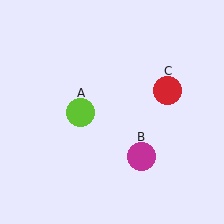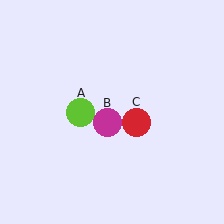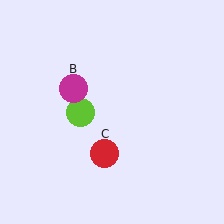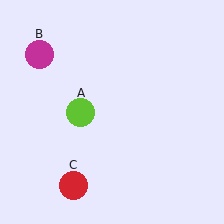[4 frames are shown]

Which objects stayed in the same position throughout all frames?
Lime circle (object A) remained stationary.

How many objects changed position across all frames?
2 objects changed position: magenta circle (object B), red circle (object C).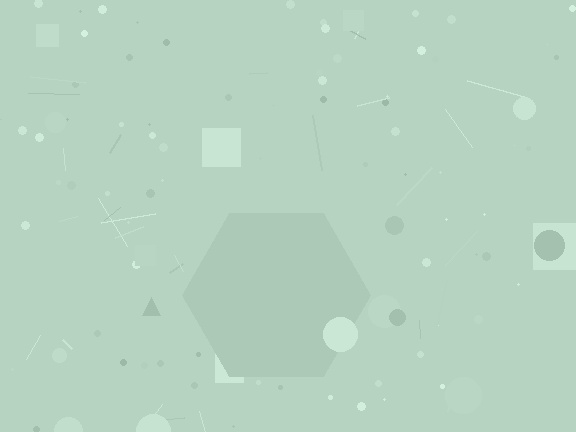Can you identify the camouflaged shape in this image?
The camouflaged shape is a hexagon.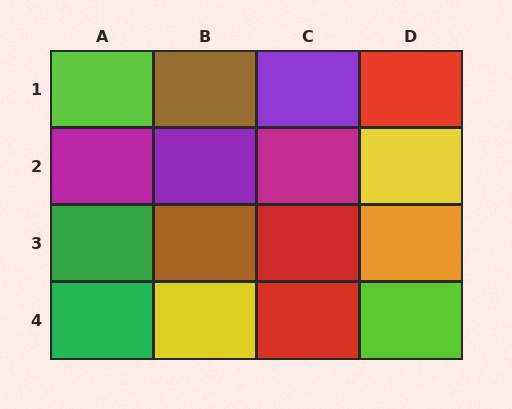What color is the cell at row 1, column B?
Brown.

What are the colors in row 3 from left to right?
Green, brown, red, orange.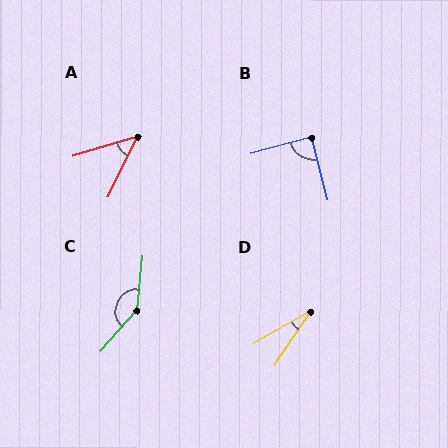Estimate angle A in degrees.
Approximately 47 degrees.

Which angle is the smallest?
D, at approximately 27 degrees.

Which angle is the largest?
C, at approximately 144 degrees.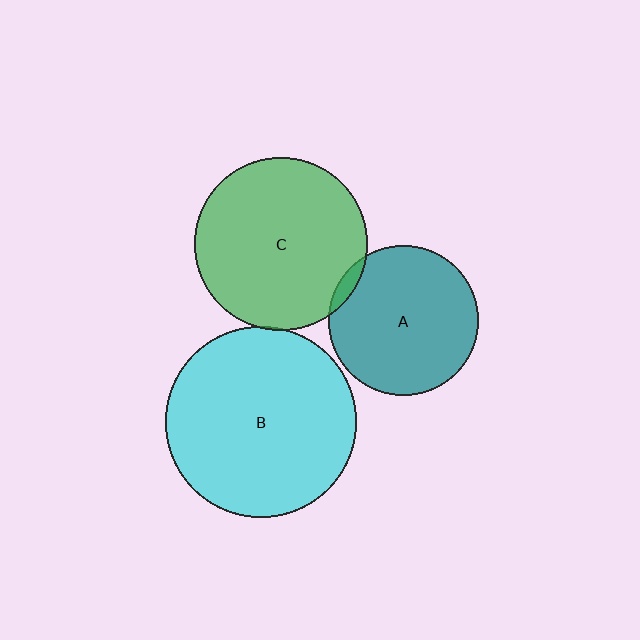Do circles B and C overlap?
Yes.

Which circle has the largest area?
Circle B (cyan).